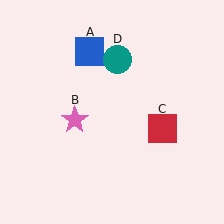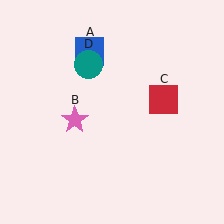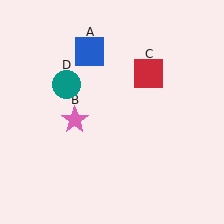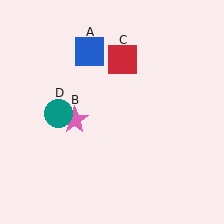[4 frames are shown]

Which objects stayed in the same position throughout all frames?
Blue square (object A) and pink star (object B) remained stationary.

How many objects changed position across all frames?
2 objects changed position: red square (object C), teal circle (object D).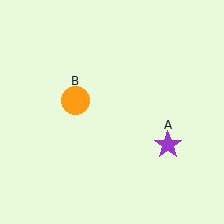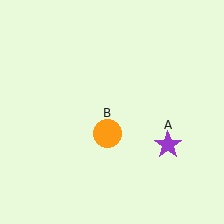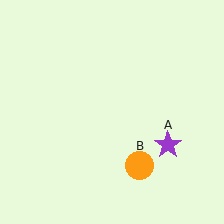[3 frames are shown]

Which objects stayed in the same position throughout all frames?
Purple star (object A) remained stationary.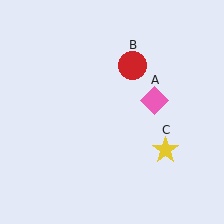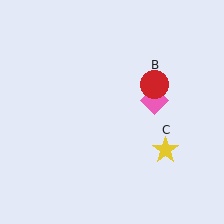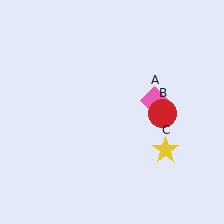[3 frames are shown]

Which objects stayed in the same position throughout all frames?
Pink diamond (object A) and yellow star (object C) remained stationary.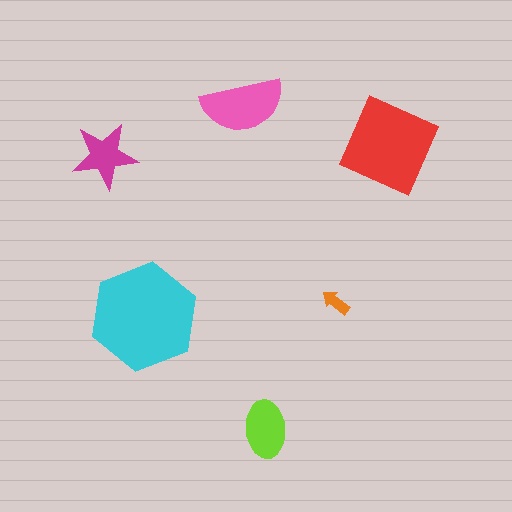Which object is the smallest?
The orange arrow.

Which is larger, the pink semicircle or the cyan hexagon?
The cyan hexagon.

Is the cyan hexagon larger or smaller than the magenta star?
Larger.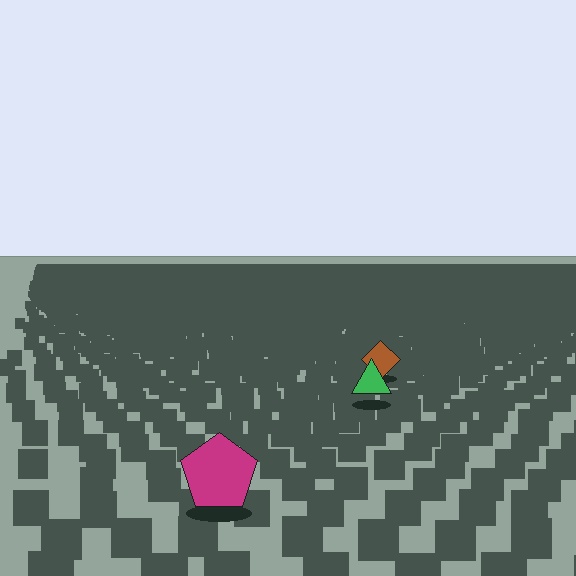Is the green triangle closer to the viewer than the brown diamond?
Yes. The green triangle is closer — you can tell from the texture gradient: the ground texture is coarser near it.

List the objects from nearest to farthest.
From nearest to farthest: the magenta pentagon, the green triangle, the brown diamond.